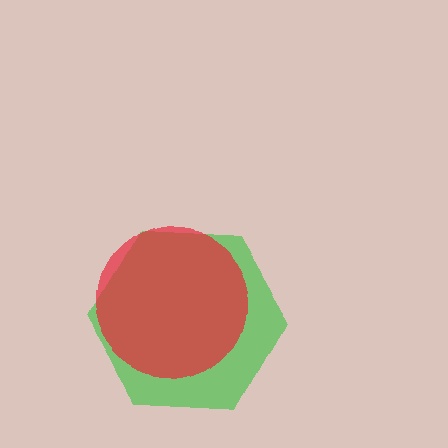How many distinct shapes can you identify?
There are 2 distinct shapes: a green hexagon, a red circle.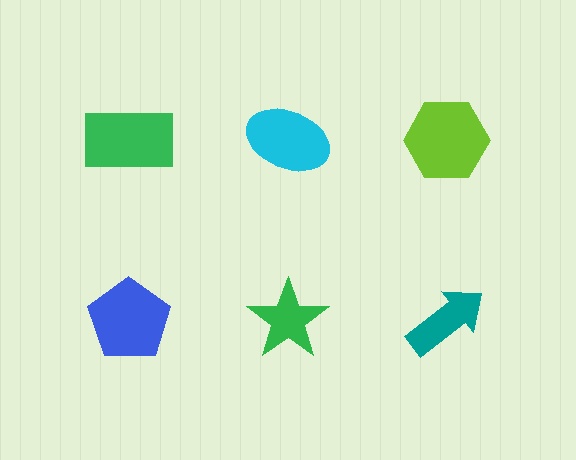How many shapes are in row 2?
3 shapes.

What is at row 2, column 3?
A teal arrow.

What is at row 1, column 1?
A green rectangle.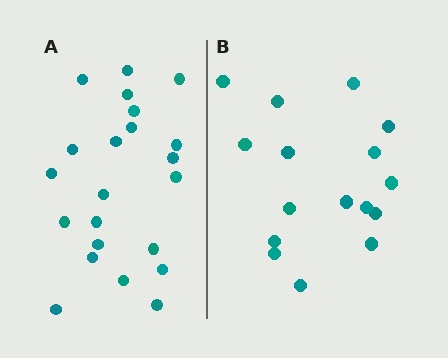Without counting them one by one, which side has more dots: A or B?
Region A (the left region) has more dots.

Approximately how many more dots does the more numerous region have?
Region A has about 6 more dots than region B.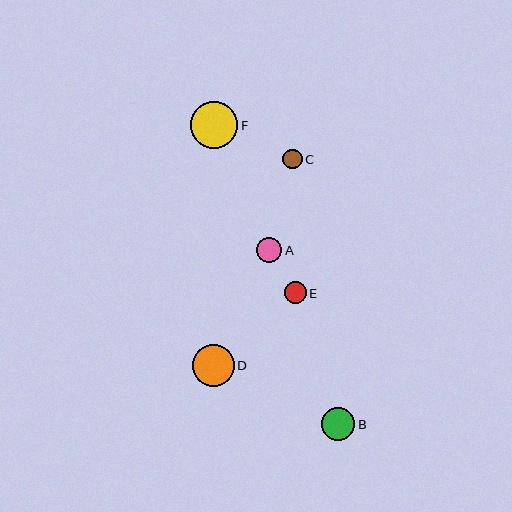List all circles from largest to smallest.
From largest to smallest: F, D, B, A, E, C.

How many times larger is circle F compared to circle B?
Circle F is approximately 1.4 times the size of circle B.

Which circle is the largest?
Circle F is the largest with a size of approximately 47 pixels.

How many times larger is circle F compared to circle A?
Circle F is approximately 1.9 times the size of circle A.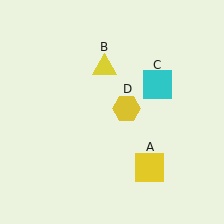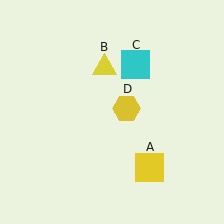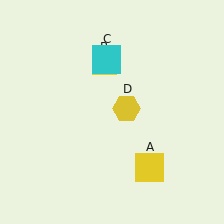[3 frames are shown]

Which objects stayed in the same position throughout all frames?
Yellow square (object A) and yellow triangle (object B) and yellow hexagon (object D) remained stationary.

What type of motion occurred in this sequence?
The cyan square (object C) rotated counterclockwise around the center of the scene.